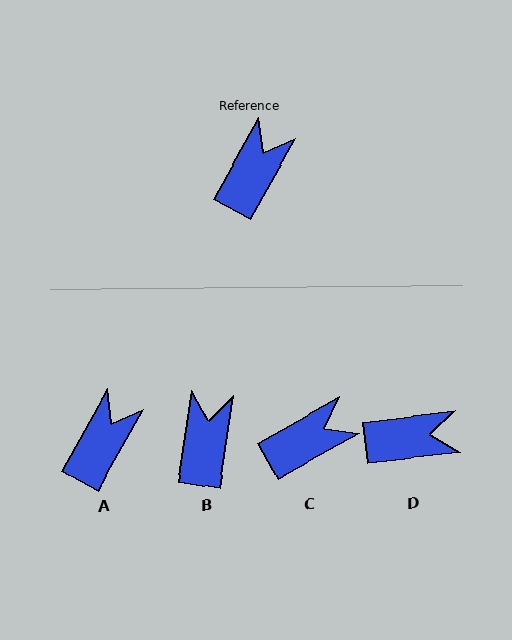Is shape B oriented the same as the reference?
No, it is off by about 21 degrees.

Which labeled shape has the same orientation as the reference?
A.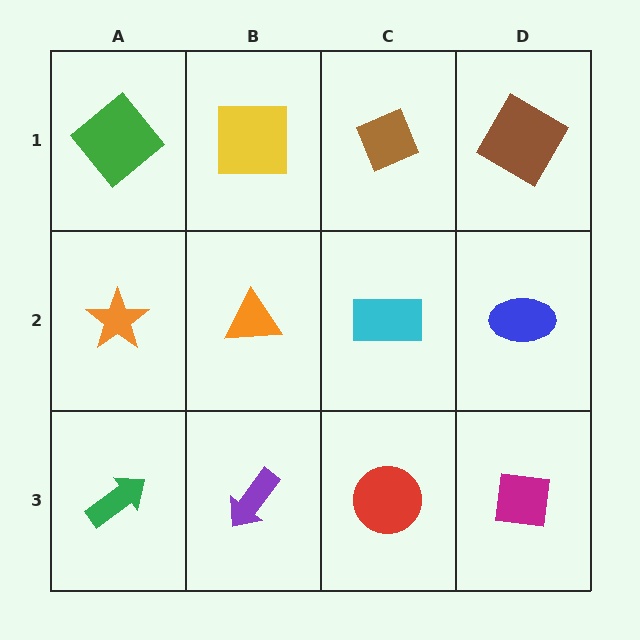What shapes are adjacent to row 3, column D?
A blue ellipse (row 2, column D), a red circle (row 3, column C).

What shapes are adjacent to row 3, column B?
An orange triangle (row 2, column B), a green arrow (row 3, column A), a red circle (row 3, column C).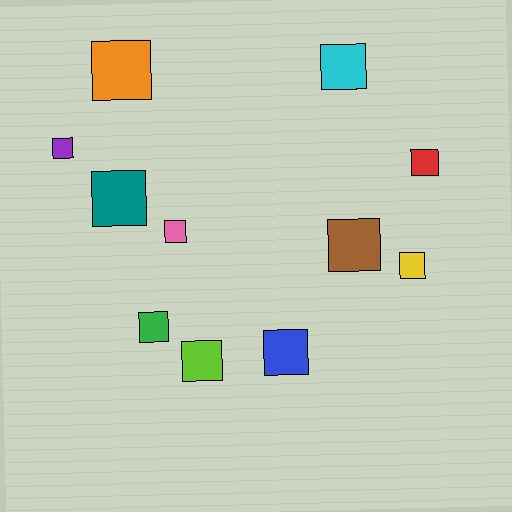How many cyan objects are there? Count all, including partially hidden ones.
There is 1 cyan object.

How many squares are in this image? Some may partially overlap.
There are 11 squares.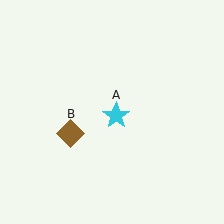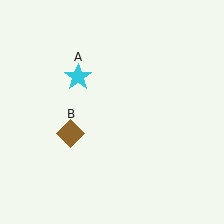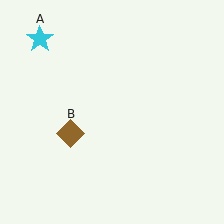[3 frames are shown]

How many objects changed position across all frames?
1 object changed position: cyan star (object A).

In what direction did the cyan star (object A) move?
The cyan star (object A) moved up and to the left.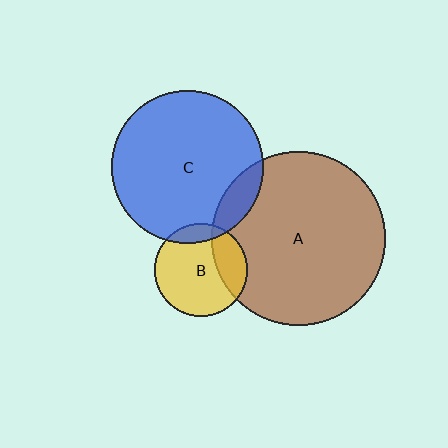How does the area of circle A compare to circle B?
Approximately 3.5 times.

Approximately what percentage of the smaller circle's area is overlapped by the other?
Approximately 10%.